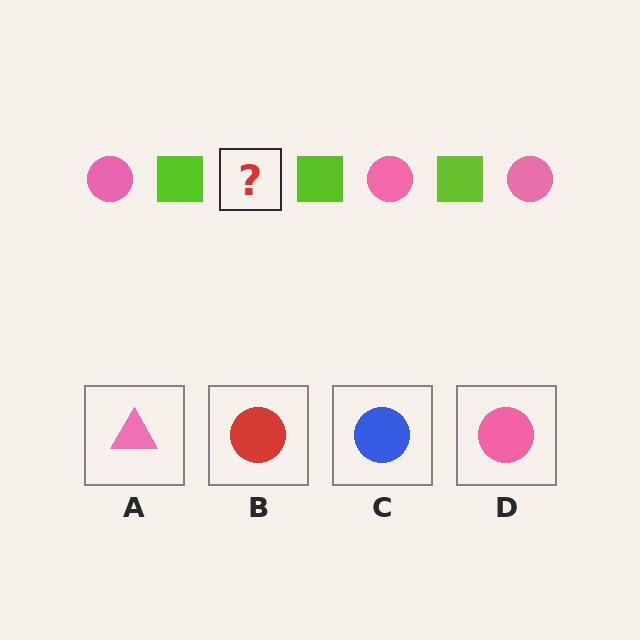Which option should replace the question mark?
Option D.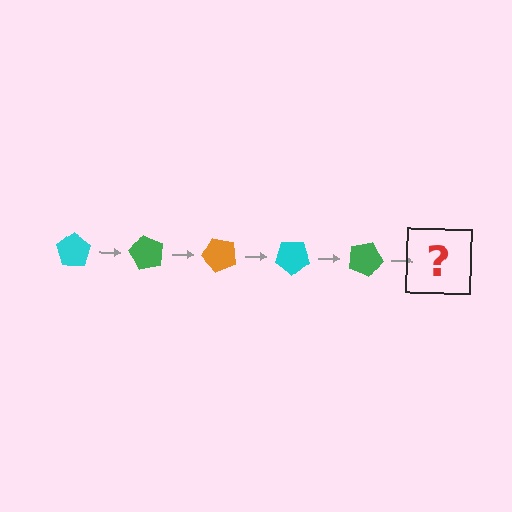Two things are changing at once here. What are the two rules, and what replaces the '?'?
The two rules are that it rotates 60 degrees each step and the color cycles through cyan, green, and orange. The '?' should be an orange pentagon, rotated 300 degrees from the start.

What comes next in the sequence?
The next element should be an orange pentagon, rotated 300 degrees from the start.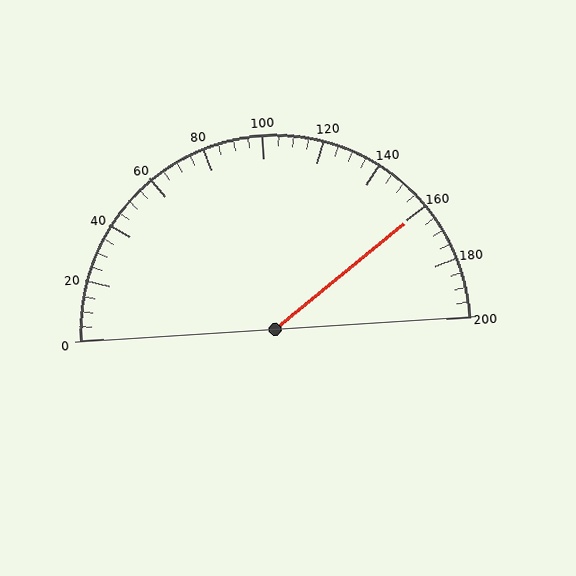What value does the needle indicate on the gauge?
The needle indicates approximately 160.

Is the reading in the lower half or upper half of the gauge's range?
The reading is in the upper half of the range (0 to 200).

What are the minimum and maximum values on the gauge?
The gauge ranges from 0 to 200.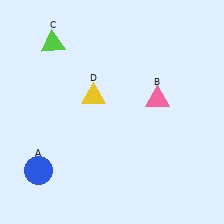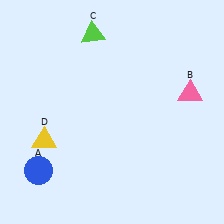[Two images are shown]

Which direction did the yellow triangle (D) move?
The yellow triangle (D) moved left.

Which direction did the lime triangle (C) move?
The lime triangle (C) moved right.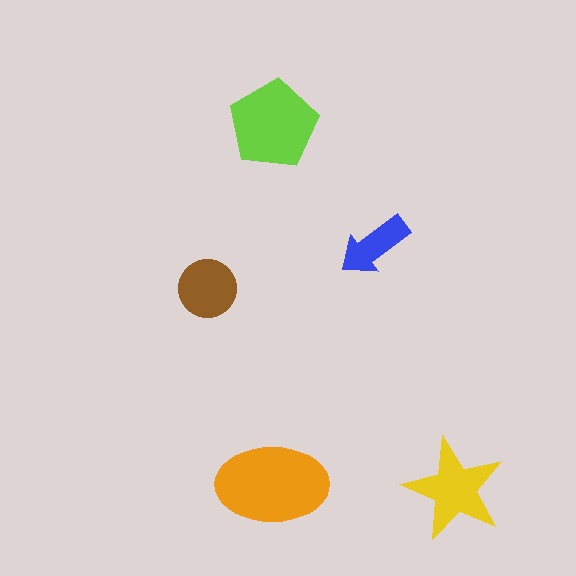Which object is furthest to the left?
The brown circle is leftmost.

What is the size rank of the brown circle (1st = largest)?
4th.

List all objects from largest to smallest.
The orange ellipse, the lime pentagon, the yellow star, the brown circle, the blue arrow.